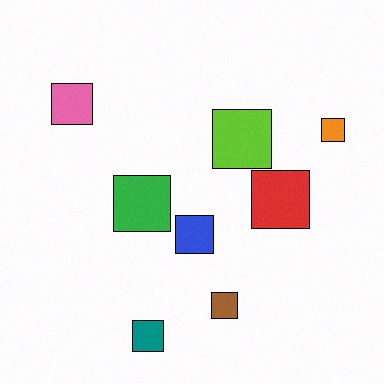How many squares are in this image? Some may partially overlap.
There are 8 squares.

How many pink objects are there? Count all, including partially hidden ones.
There is 1 pink object.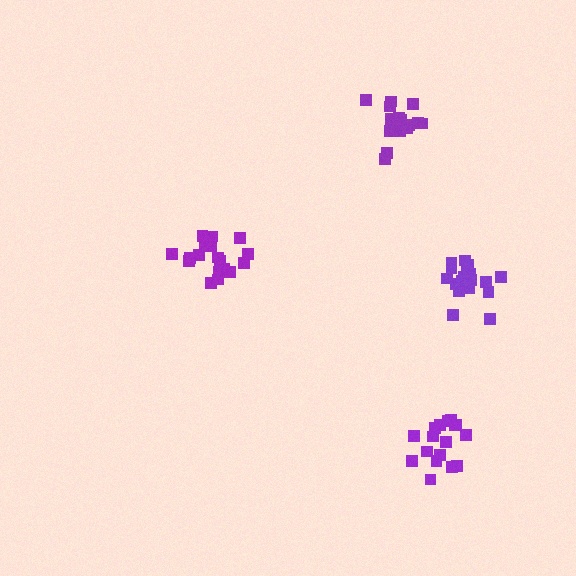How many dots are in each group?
Group 1: 18 dots, Group 2: 17 dots, Group 3: 18 dots, Group 4: 19 dots (72 total).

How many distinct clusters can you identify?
There are 4 distinct clusters.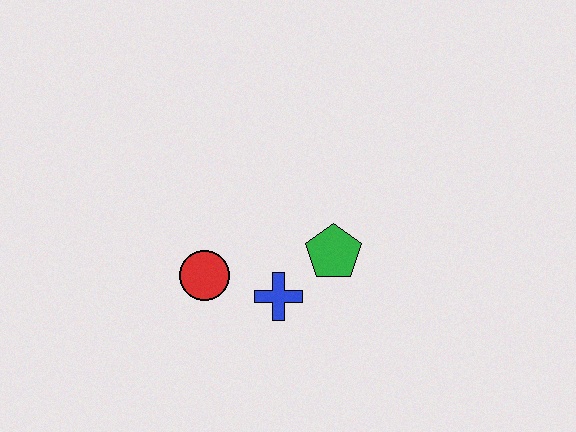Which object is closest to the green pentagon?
The blue cross is closest to the green pentagon.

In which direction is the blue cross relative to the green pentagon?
The blue cross is to the left of the green pentagon.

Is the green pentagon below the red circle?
No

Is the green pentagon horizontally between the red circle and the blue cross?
No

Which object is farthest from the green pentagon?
The red circle is farthest from the green pentagon.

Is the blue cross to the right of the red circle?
Yes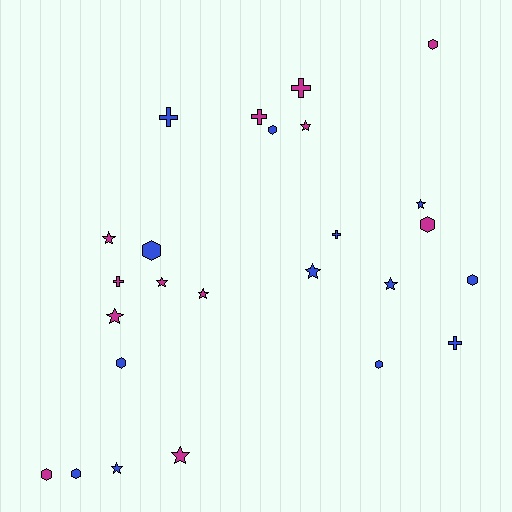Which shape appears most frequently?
Star, with 10 objects.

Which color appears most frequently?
Blue, with 13 objects.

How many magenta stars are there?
There are 6 magenta stars.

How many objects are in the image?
There are 25 objects.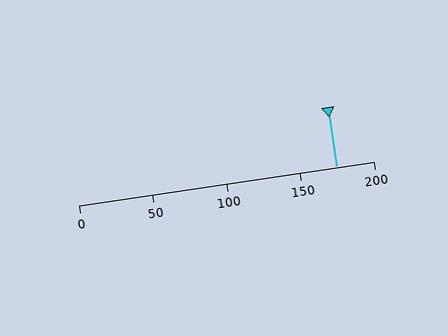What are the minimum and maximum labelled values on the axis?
The axis runs from 0 to 200.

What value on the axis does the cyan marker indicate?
The marker indicates approximately 175.